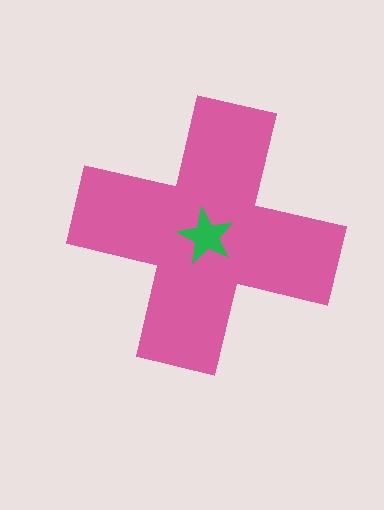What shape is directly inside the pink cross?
The green star.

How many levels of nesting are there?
2.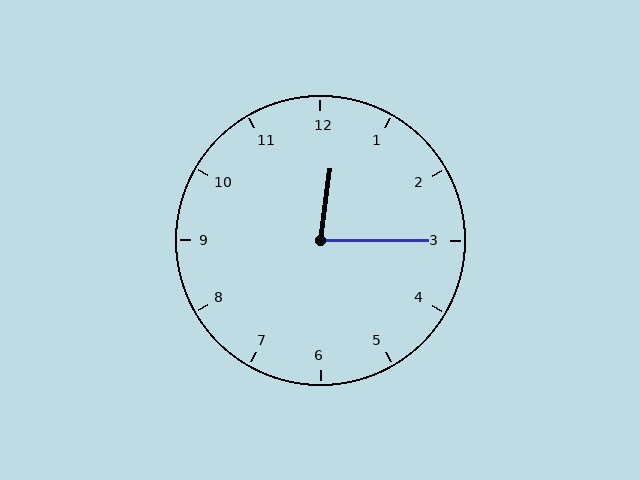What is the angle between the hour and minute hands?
Approximately 82 degrees.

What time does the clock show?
12:15.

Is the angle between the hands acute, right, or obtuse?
It is acute.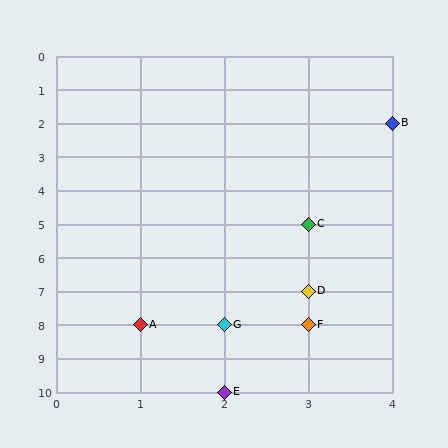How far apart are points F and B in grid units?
Points F and B are 1 column and 6 rows apart (about 6.1 grid units diagonally).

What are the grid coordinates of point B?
Point B is at grid coordinates (4, 2).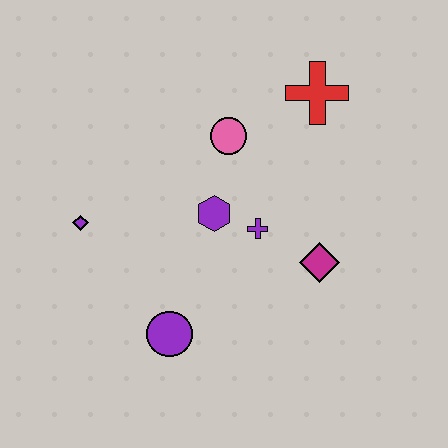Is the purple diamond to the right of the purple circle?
No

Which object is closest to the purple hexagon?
The purple cross is closest to the purple hexagon.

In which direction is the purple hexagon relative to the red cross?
The purple hexagon is below the red cross.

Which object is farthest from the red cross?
The purple circle is farthest from the red cross.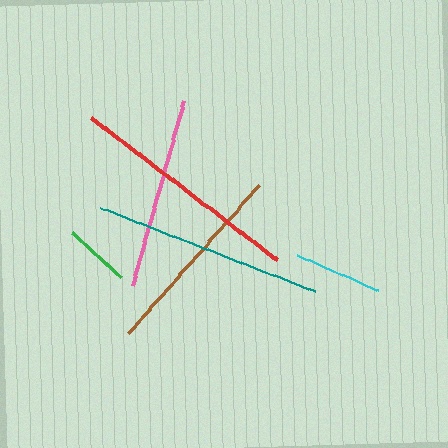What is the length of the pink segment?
The pink segment is approximately 191 pixels long.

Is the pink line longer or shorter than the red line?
The red line is longer than the pink line.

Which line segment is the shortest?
The green line is the shortest at approximately 66 pixels.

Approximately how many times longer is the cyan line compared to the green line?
The cyan line is approximately 1.4 times the length of the green line.